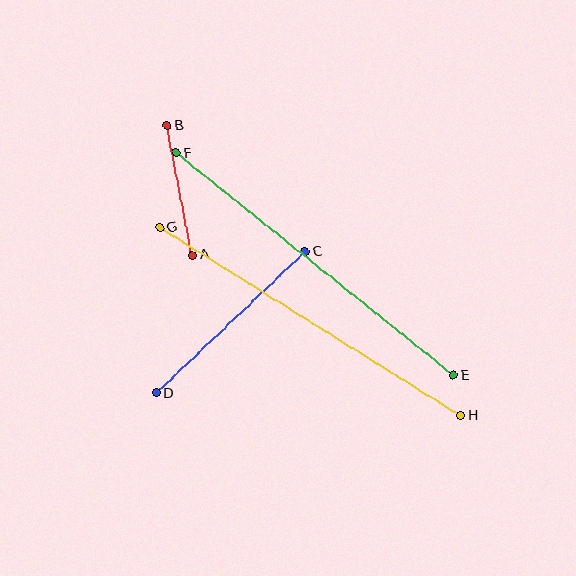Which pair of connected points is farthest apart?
Points G and H are farthest apart.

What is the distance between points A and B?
The distance is approximately 132 pixels.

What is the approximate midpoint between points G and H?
The midpoint is at approximately (311, 321) pixels.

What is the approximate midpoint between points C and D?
The midpoint is at approximately (231, 322) pixels.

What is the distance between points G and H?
The distance is approximately 355 pixels.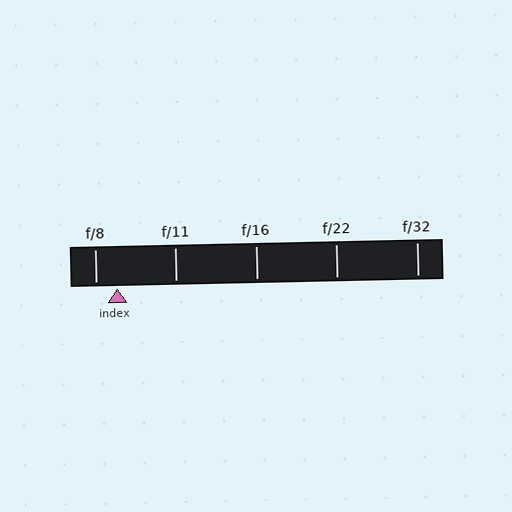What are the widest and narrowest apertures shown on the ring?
The widest aperture shown is f/8 and the narrowest is f/32.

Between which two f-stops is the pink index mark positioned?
The index mark is between f/8 and f/11.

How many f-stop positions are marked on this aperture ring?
There are 5 f-stop positions marked.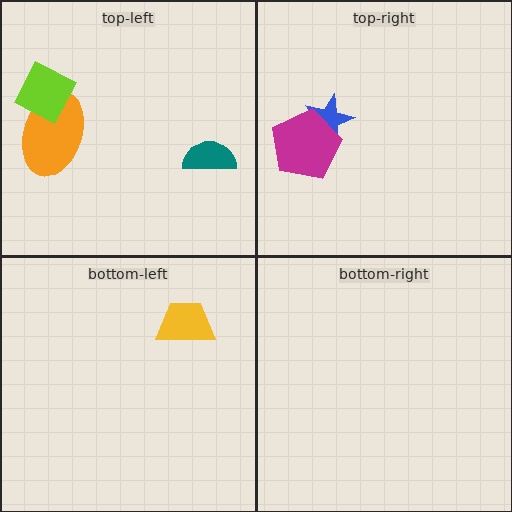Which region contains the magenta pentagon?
The top-right region.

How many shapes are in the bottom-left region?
1.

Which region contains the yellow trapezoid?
The bottom-left region.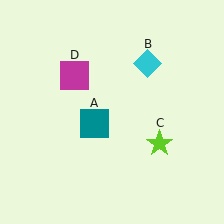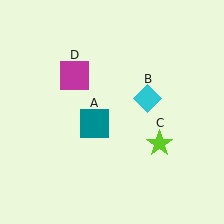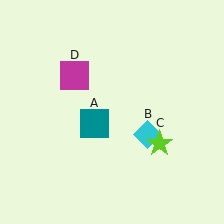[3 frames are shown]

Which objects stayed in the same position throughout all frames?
Teal square (object A) and lime star (object C) and magenta square (object D) remained stationary.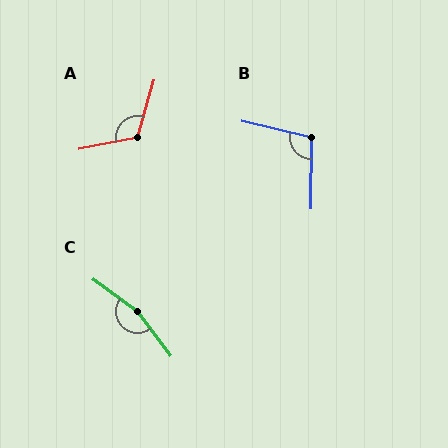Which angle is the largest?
C, at approximately 162 degrees.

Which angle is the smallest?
B, at approximately 103 degrees.